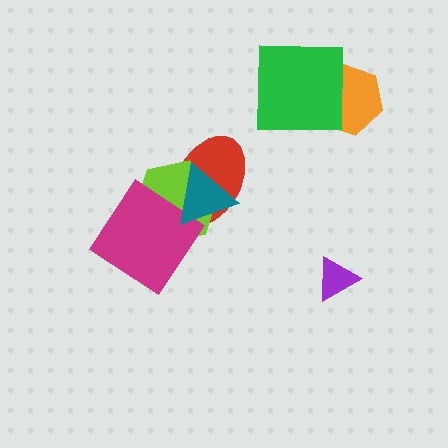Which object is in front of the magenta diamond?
The teal triangle is in front of the magenta diamond.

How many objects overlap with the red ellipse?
2 objects overlap with the red ellipse.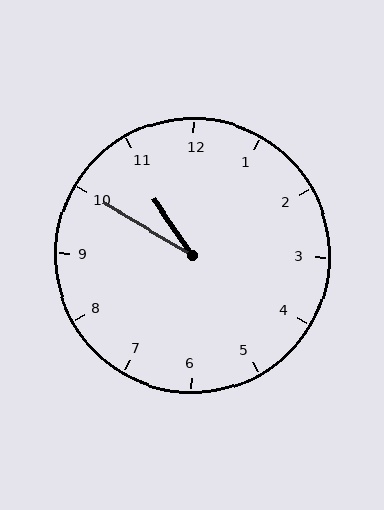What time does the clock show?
10:50.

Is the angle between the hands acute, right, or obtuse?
It is acute.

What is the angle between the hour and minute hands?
Approximately 25 degrees.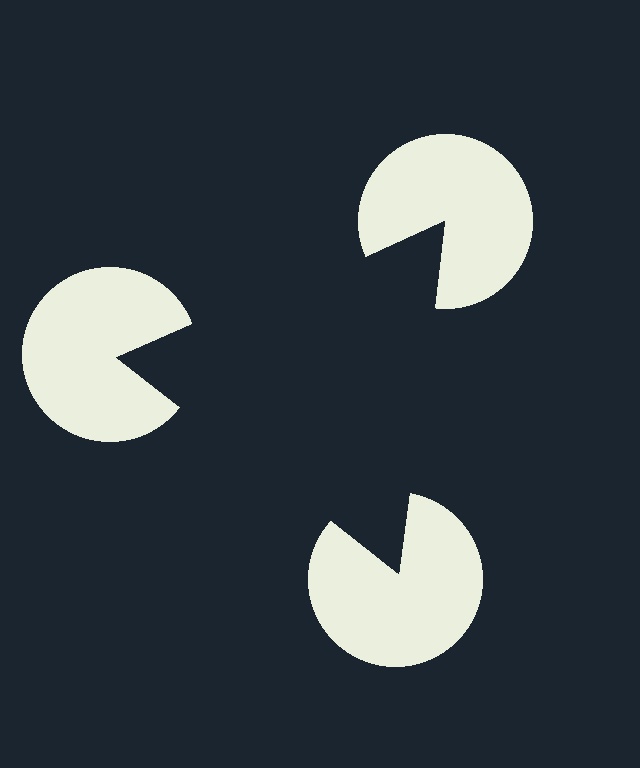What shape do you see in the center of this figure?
An illusory triangle — its edges are inferred from the aligned wedge cuts in the pac-man discs, not physically drawn.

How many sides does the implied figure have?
3 sides.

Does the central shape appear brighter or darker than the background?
It typically appears slightly darker than the background, even though no actual brightness change is drawn.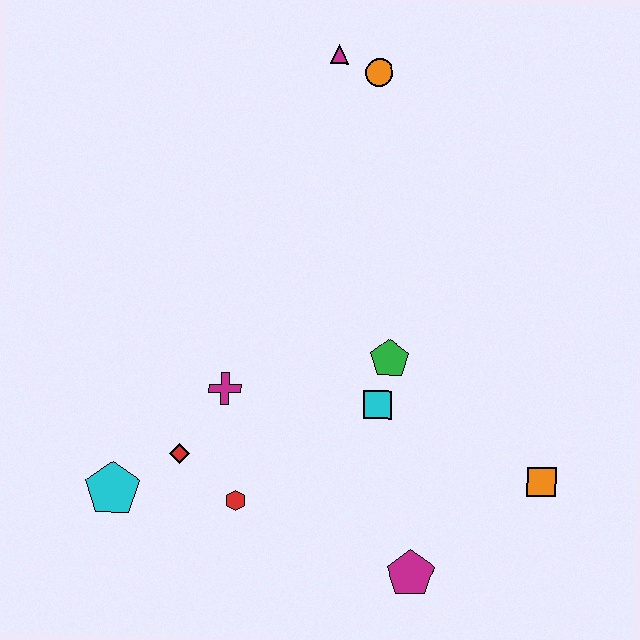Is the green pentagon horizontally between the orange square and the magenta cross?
Yes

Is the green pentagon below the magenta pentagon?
No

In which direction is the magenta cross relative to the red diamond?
The magenta cross is above the red diamond.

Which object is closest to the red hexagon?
The red diamond is closest to the red hexagon.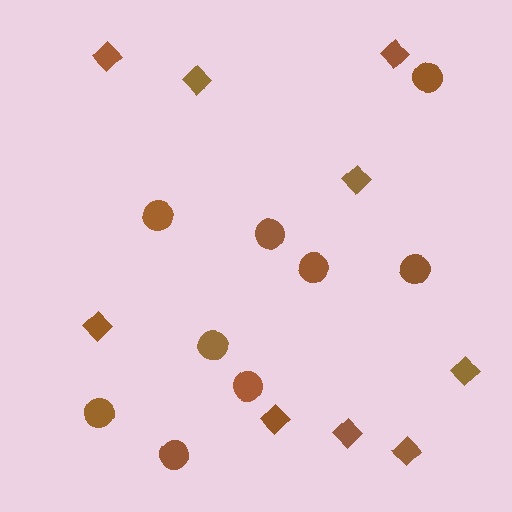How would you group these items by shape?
There are 2 groups: one group of diamonds (9) and one group of circles (9).